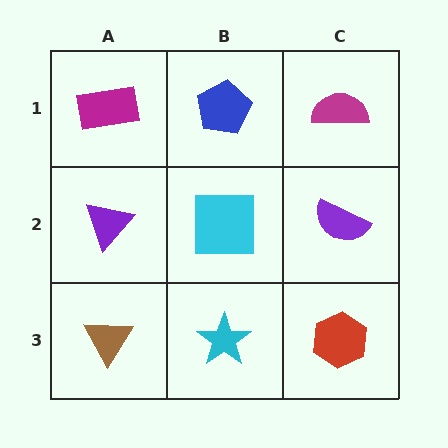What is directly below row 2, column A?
A brown triangle.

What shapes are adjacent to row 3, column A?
A purple triangle (row 2, column A), a cyan star (row 3, column B).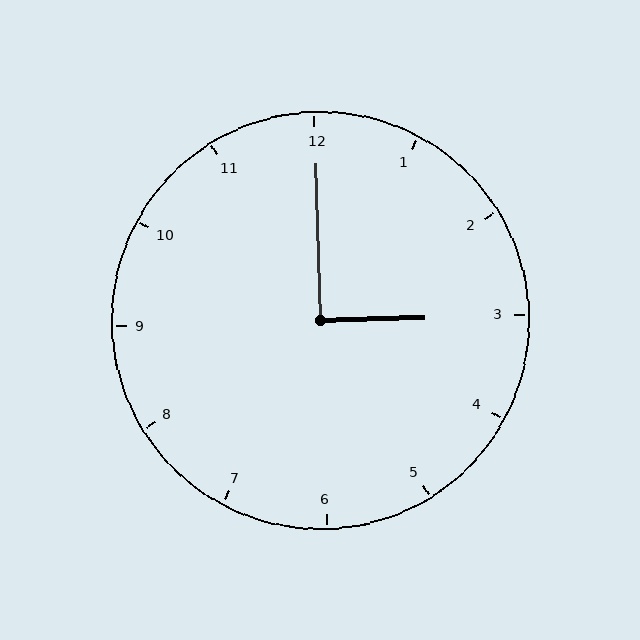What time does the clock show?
3:00.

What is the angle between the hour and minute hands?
Approximately 90 degrees.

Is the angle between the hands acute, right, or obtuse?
It is right.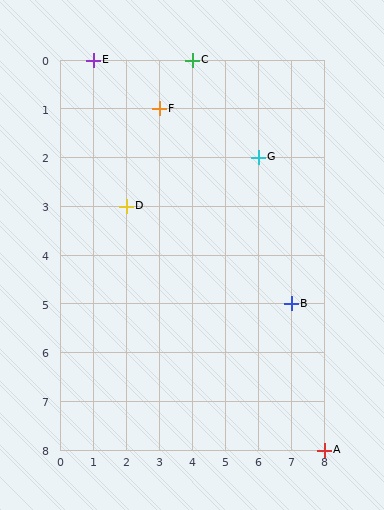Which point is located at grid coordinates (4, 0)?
Point C is at (4, 0).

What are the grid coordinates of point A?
Point A is at grid coordinates (8, 8).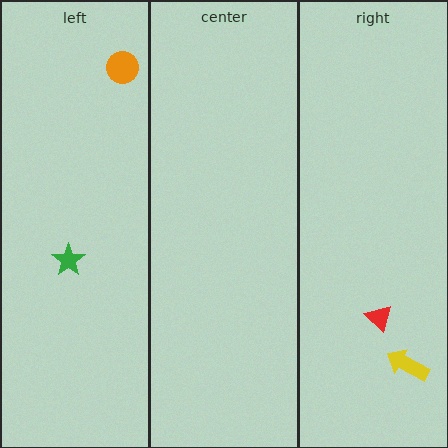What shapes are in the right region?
The yellow arrow, the red triangle.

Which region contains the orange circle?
The left region.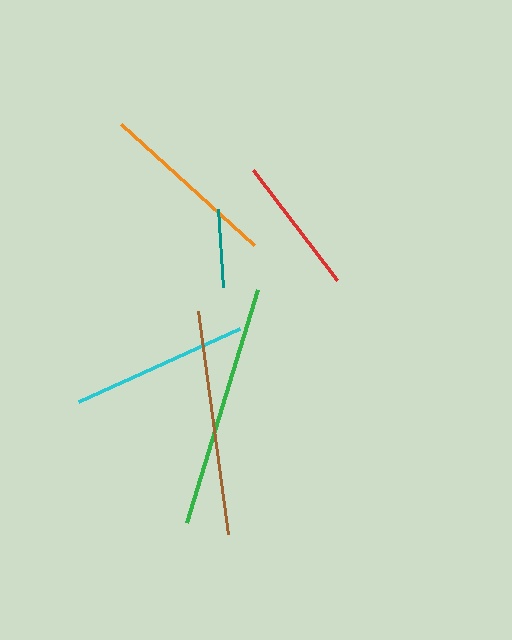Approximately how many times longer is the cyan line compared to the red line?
The cyan line is approximately 1.3 times the length of the red line.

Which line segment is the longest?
The green line is the longest at approximately 244 pixels.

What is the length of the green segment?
The green segment is approximately 244 pixels long.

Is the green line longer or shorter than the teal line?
The green line is longer than the teal line.